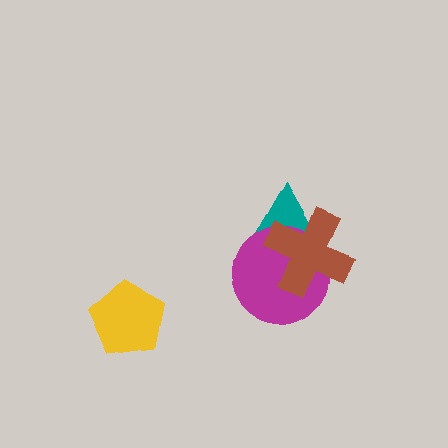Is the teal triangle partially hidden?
Yes, it is partially covered by another shape.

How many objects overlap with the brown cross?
2 objects overlap with the brown cross.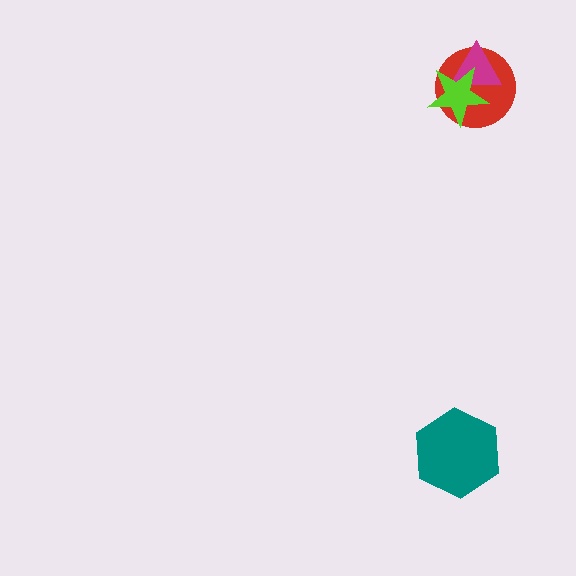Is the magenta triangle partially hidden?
Yes, it is partially covered by another shape.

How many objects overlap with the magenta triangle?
2 objects overlap with the magenta triangle.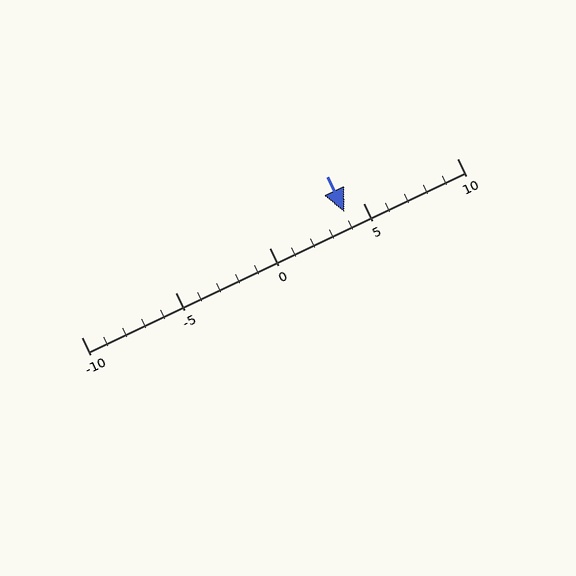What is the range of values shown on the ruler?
The ruler shows values from -10 to 10.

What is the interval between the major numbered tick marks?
The major tick marks are spaced 5 units apart.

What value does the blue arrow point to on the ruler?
The blue arrow points to approximately 4.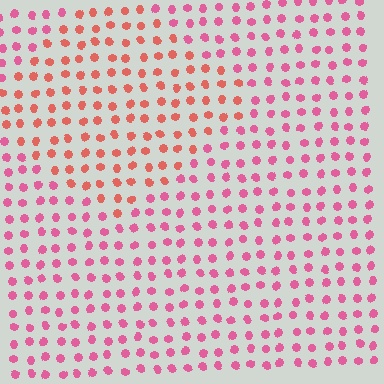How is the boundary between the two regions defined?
The boundary is defined purely by a slight shift in hue (about 32 degrees). Spacing, size, and orientation are identical on both sides.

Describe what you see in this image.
The image is filled with small pink elements in a uniform arrangement. A diamond-shaped region is visible where the elements are tinted to a slightly different hue, forming a subtle color boundary.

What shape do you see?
I see a diamond.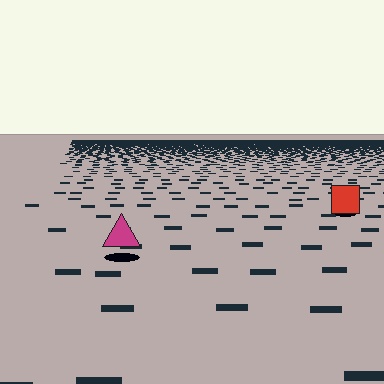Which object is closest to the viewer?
The magenta triangle is closest. The texture marks near it are larger and more spread out.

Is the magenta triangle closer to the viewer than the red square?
Yes. The magenta triangle is closer — you can tell from the texture gradient: the ground texture is coarser near it.